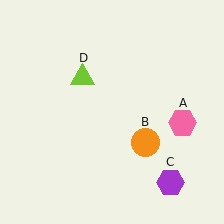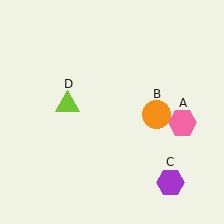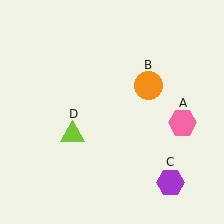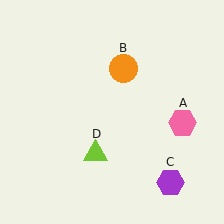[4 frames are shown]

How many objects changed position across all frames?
2 objects changed position: orange circle (object B), lime triangle (object D).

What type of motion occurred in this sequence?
The orange circle (object B), lime triangle (object D) rotated counterclockwise around the center of the scene.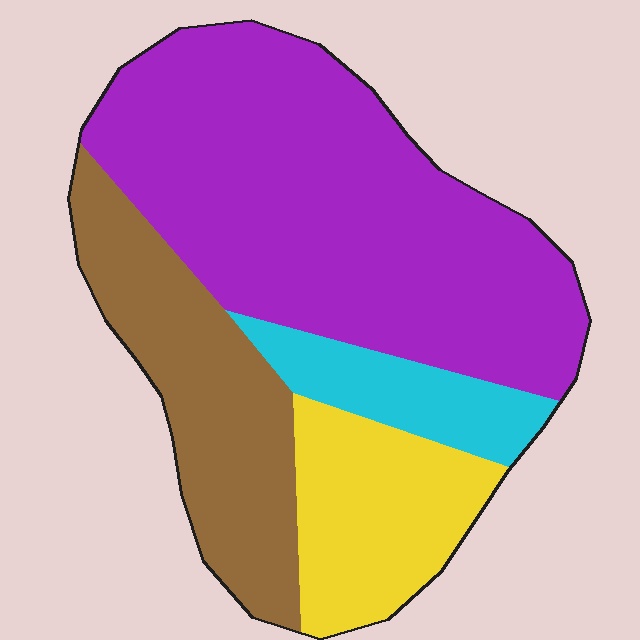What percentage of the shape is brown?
Brown takes up about one quarter (1/4) of the shape.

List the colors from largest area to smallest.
From largest to smallest: purple, brown, yellow, cyan.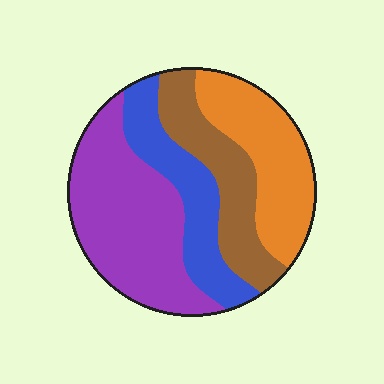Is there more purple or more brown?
Purple.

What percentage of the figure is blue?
Blue takes up about one fifth (1/5) of the figure.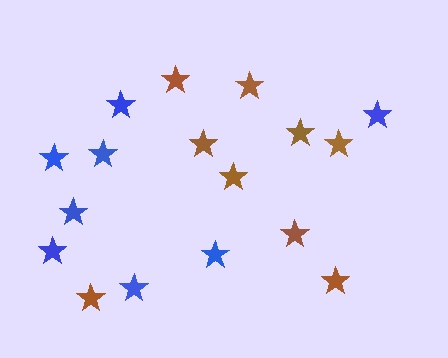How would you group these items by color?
There are 2 groups: one group of brown stars (9) and one group of blue stars (8).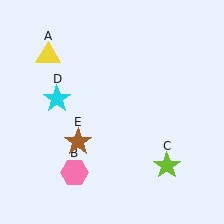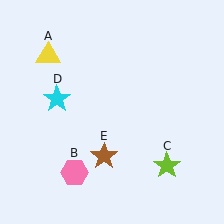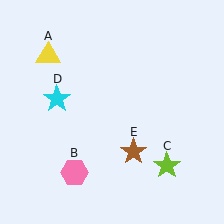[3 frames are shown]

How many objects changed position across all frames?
1 object changed position: brown star (object E).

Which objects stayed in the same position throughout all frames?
Yellow triangle (object A) and pink hexagon (object B) and lime star (object C) and cyan star (object D) remained stationary.